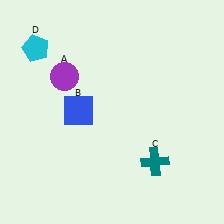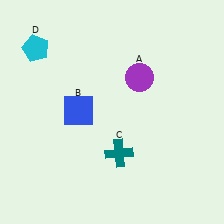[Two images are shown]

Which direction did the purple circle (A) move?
The purple circle (A) moved right.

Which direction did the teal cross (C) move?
The teal cross (C) moved left.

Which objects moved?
The objects that moved are: the purple circle (A), the teal cross (C).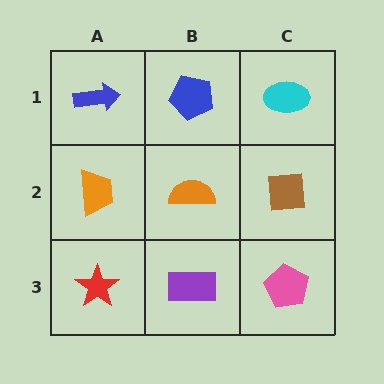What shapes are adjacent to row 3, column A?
An orange trapezoid (row 2, column A), a purple rectangle (row 3, column B).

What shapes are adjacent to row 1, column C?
A brown square (row 2, column C), a blue pentagon (row 1, column B).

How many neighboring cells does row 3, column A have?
2.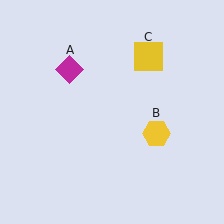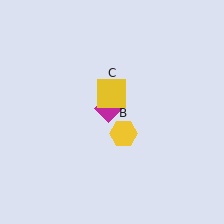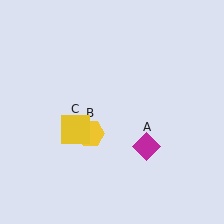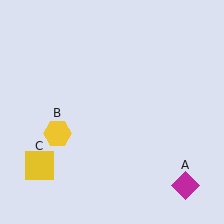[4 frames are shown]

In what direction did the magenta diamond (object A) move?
The magenta diamond (object A) moved down and to the right.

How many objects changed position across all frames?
3 objects changed position: magenta diamond (object A), yellow hexagon (object B), yellow square (object C).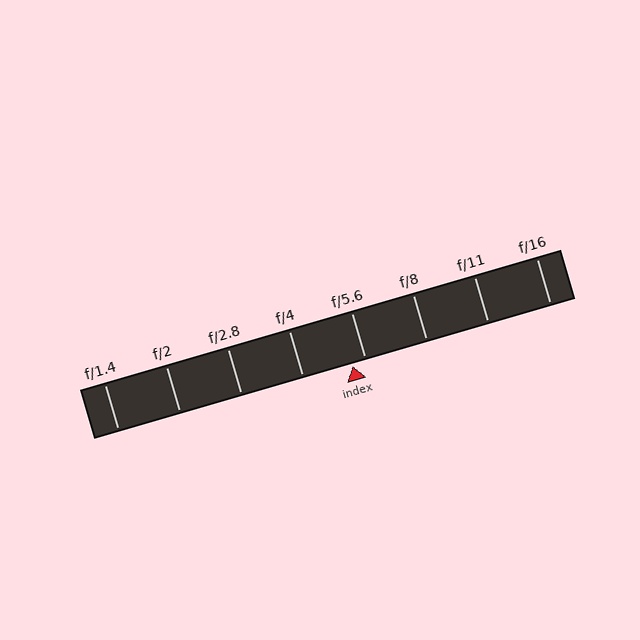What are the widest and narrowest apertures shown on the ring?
The widest aperture shown is f/1.4 and the narrowest is f/16.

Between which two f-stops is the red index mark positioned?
The index mark is between f/4 and f/5.6.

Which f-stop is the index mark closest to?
The index mark is closest to f/5.6.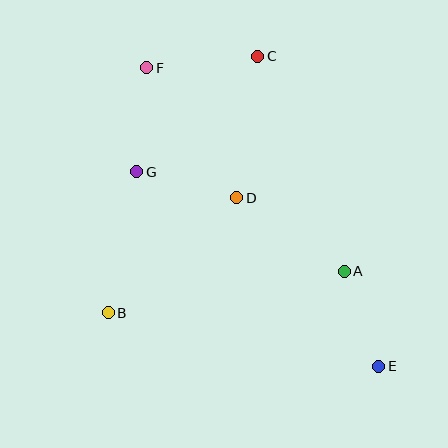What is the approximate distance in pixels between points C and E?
The distance between C and E is approximately 333 pixels.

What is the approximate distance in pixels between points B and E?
The distance between B and E is approximately 276 pixels.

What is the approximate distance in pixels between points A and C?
The distance between A and C is approximately 231 pixels.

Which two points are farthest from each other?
Points E and F are farthest from each other.